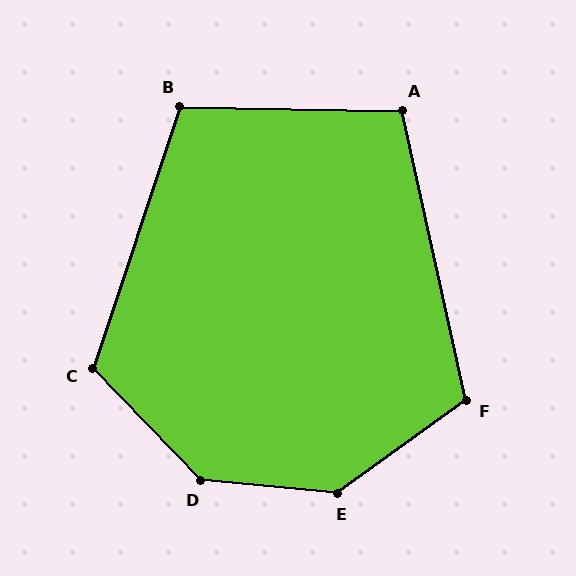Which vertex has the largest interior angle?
D, at approximately 139 degrees.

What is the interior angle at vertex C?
Approximately 118 degrees (obtuse).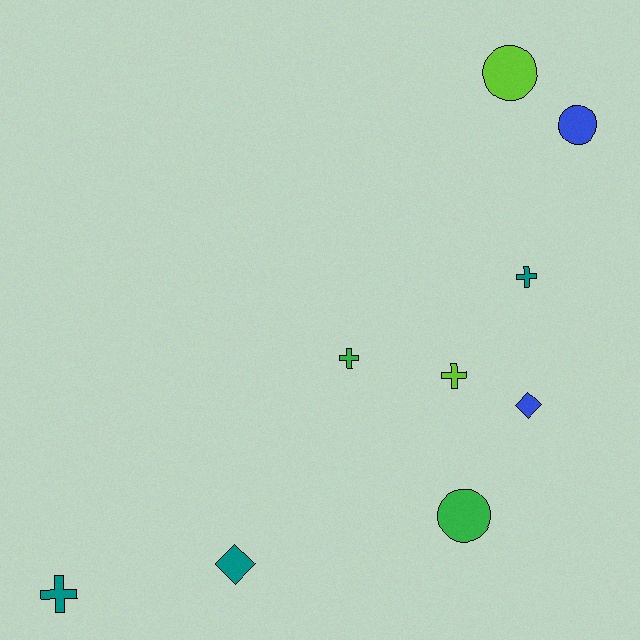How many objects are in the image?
There are 9 objects.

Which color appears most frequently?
Teal, with 3 objects.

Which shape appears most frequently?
Cross, with 4 objects.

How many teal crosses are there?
There are 2 teal crosses.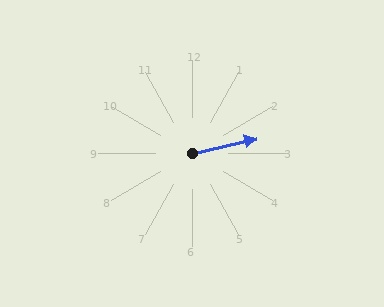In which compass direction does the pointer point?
East.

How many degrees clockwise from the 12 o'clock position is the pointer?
Approximately 76 degrees.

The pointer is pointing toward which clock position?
Roughly 3 o'clock.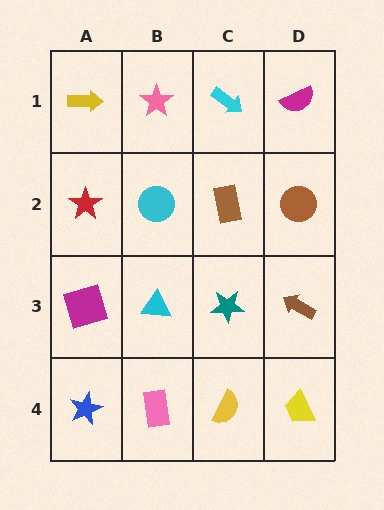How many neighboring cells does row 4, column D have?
2.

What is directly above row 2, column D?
A magenta semicircle.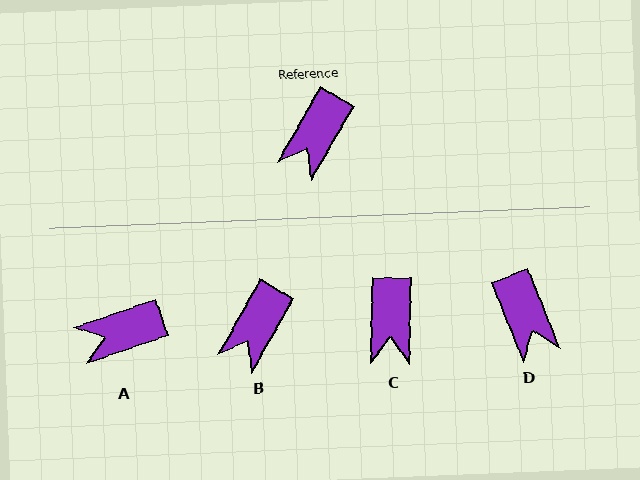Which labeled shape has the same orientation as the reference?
B.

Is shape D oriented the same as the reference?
No, it is off by about 51 degrees.